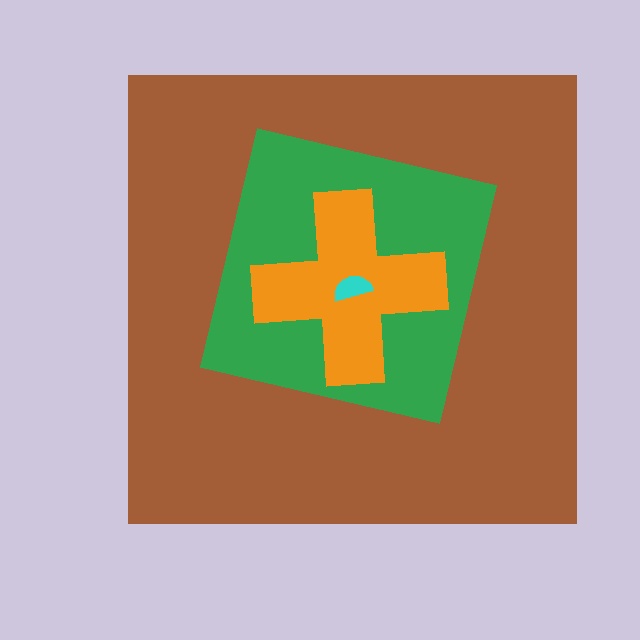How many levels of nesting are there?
4.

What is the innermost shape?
The cyan semicircle.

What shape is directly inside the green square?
The orange cross.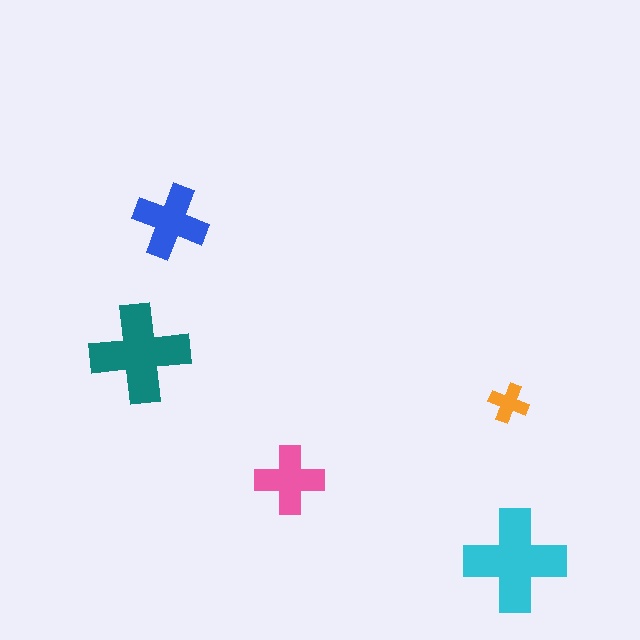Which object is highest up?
The blue cross is topmost.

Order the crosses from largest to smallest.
the cyan one, the teal one, the blue one, the pink one, the orange one.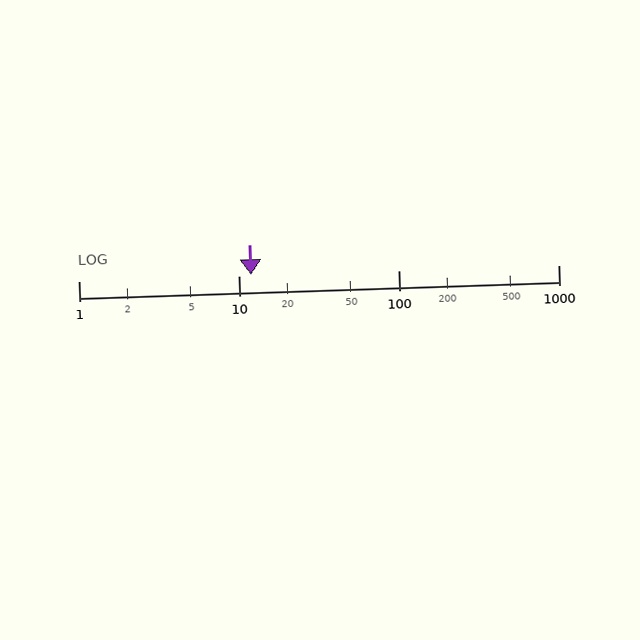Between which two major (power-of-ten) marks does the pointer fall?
The pointer is between 10 and 100.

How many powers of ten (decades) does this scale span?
The scale spans 3 decades, from 1 to 1000.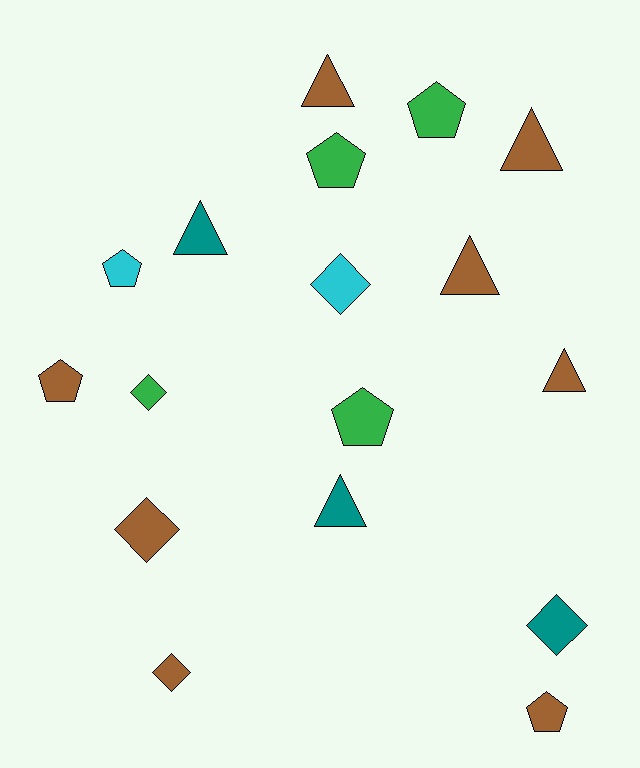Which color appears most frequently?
Brown, with 8 objects.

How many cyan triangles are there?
There are no cyan triangles.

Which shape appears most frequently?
Pentagon, with 6 objects.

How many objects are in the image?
There are 17 objects.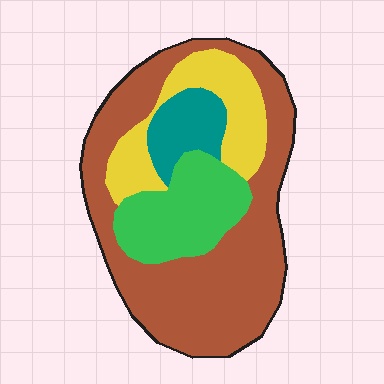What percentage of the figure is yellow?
Yellow takes up between a sixth and a third of the figure.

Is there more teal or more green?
Green.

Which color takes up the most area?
Brown, at roughly 55%.